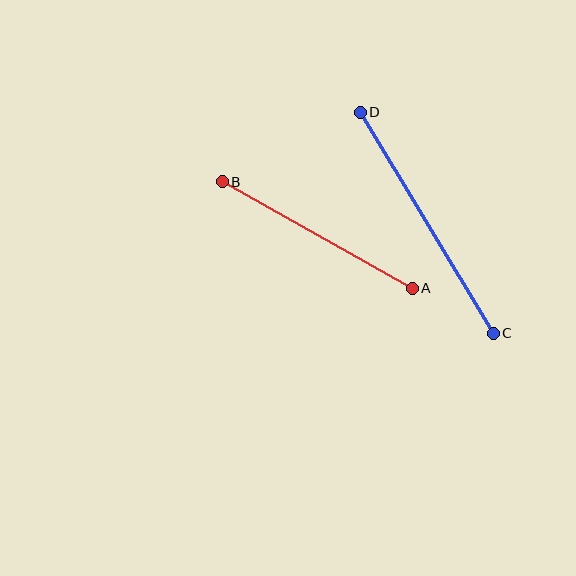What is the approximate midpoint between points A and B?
The midpoint is at approximately (317, 235) pixels.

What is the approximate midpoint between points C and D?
The midpoint is at approximately (427, 223) pixels.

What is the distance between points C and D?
The distance is approximately 258 pixels.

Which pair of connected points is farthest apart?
Points C and D are farthest apart.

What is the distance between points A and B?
The distance is approximately 218 pixels.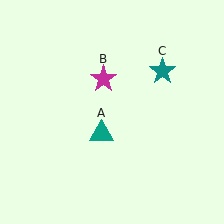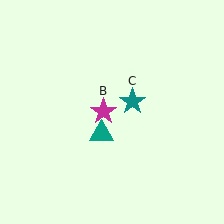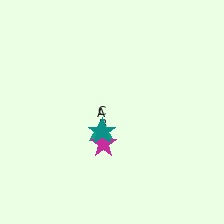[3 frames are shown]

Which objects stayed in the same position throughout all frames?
Teal triangle (object A) remained stationary.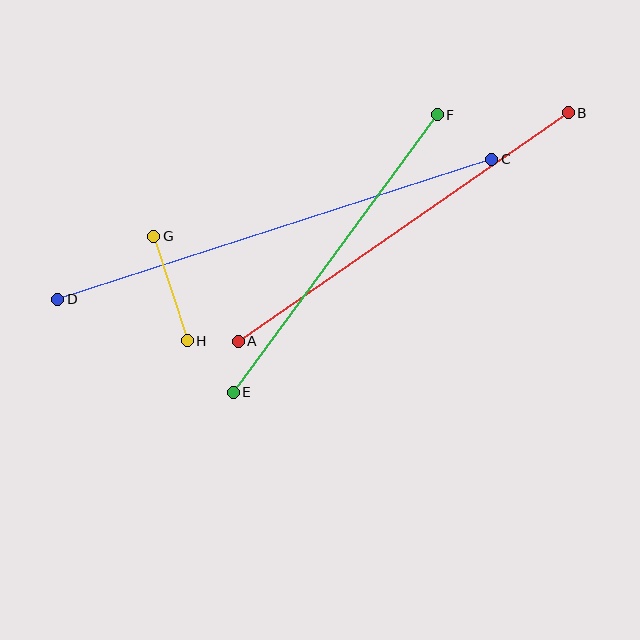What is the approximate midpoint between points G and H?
The midpoint is at approximately (171, 288) pixels.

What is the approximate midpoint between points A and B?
The midpoint is at approximately (403, 227) pixels.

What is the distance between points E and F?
The distance is approximately 344 pixels.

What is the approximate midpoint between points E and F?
The midpoint is at approximately (335, 254) pixels.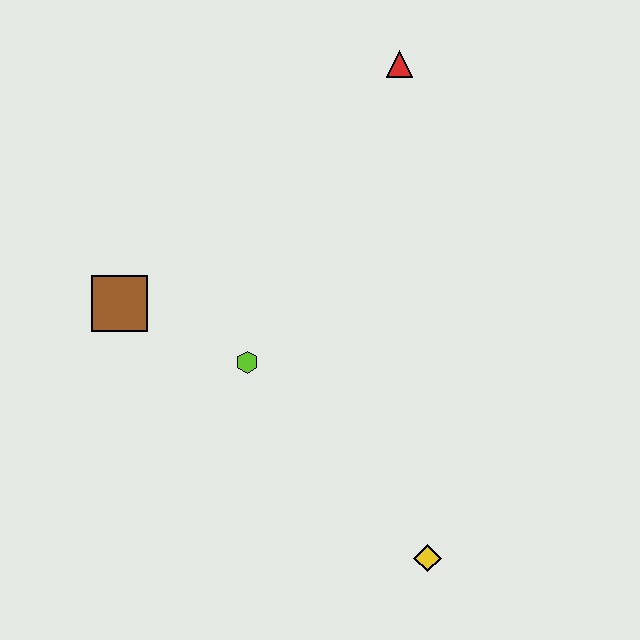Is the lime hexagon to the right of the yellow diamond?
No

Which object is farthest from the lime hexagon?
The red triangle is farthest from the lime hexagon.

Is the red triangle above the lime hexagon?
Yes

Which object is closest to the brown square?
The lime hexagon is closest to the brown square.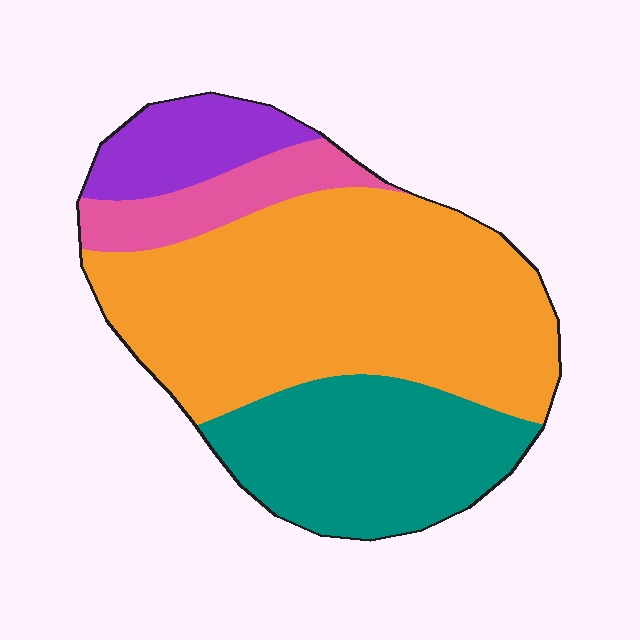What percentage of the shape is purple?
Purple takes up about one tenth (1/10) of the shape.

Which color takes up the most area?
Orange, at roughly 55%.